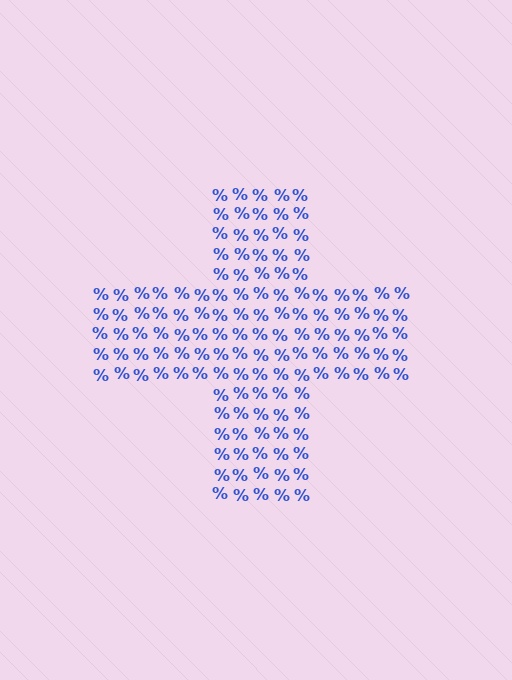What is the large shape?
The large shape is a cross.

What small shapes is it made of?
It is made of small percent signs.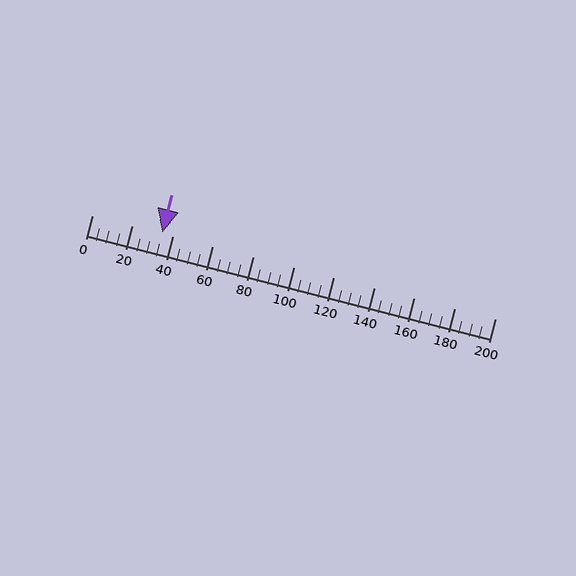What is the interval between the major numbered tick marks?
The major tick marks are spaced 20 units apart.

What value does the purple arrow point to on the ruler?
The purple arrow points to approximately 35.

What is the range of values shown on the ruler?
The ruler shows values from 0 to 200.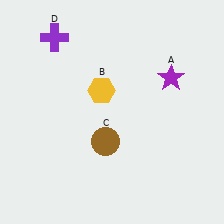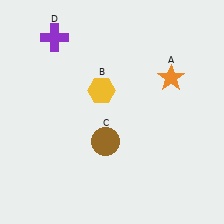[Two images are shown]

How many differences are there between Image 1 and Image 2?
There is 1 difference between the two images.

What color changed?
The star (A) changed from purple in Image 1 to orange in Image 2.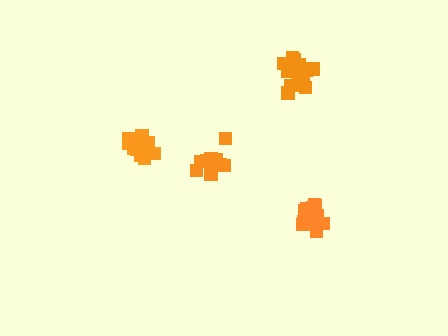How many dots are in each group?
Group 1: 17 dots, Group 2: 19 dots, Group 3: 14 dots, Group 4: 15 dots (65 total).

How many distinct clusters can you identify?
There are 4 distinct clusters.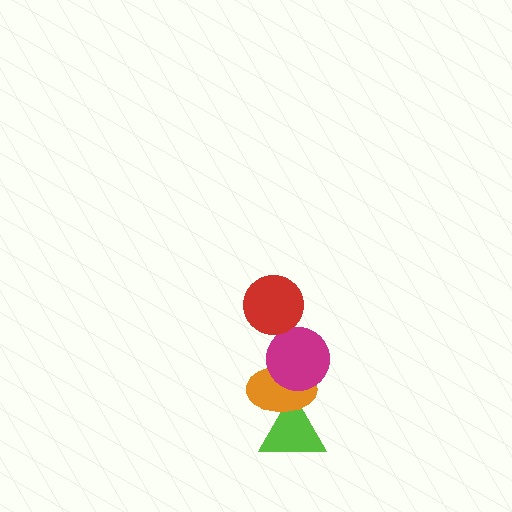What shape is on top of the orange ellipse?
The magenta circle is on top of the orange ellipse.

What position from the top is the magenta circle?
The magenta circle is 2nd from the top.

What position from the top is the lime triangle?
The lime triangle is 4th from the top.